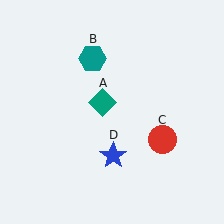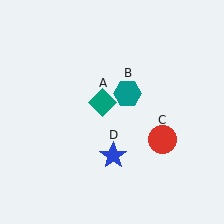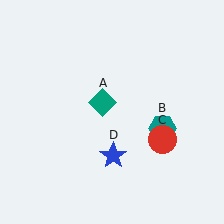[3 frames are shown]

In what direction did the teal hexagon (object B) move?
The teal hexagon (object B) moved down and to the right.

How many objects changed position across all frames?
1 object changed position: teal hexagon (object B).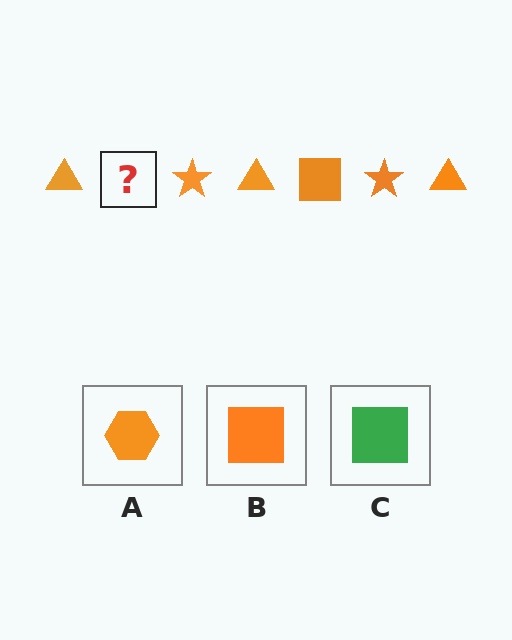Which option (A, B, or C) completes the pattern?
B.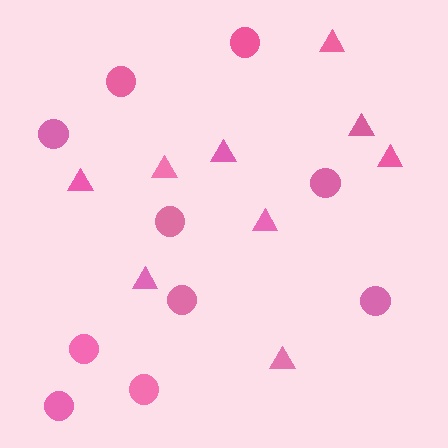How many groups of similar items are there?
There are 2 groups: one group of triangles (9) and one group of circles (10).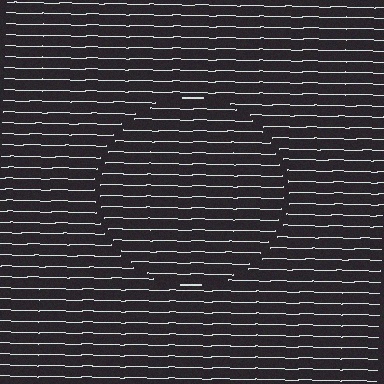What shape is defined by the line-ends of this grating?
An illusory circle. The interior of the shape contains the same grating, shifted by half a period — the contour is defined by the phase discontinuity where line-ends from the inner and outer gratings abut.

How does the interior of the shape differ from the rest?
The interior of the shape contains the same grating, shifted by half a period — the contour is defined by the phase discontinuity where line-ends from the inner and outer gratings abut.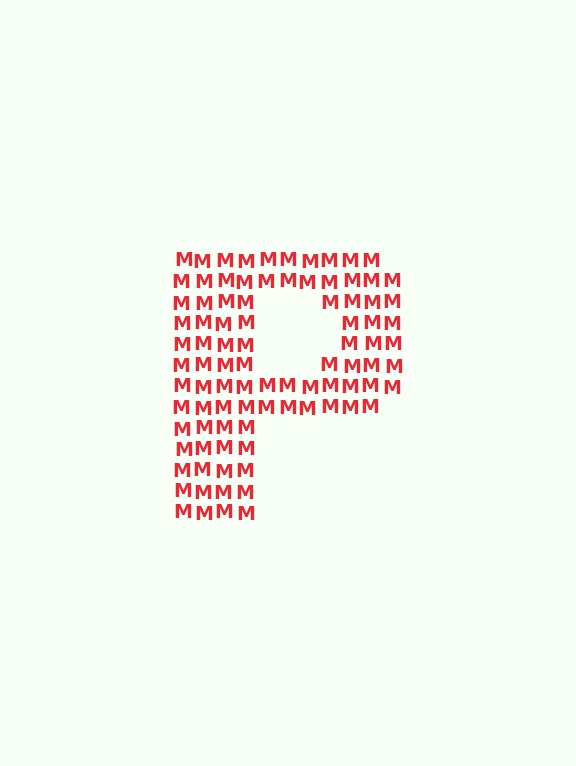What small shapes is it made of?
It is made of small letter M's.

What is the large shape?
The large shape is the letter P.